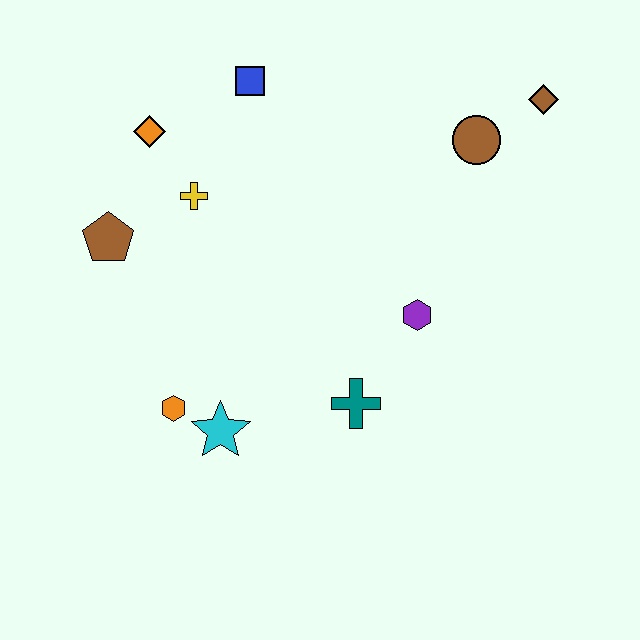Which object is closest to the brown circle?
The brown diamond is closest to the brown circle.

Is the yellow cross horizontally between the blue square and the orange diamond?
Yes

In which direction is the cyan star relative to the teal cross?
The cyan star is to the left of the teal cross.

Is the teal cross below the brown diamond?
Yes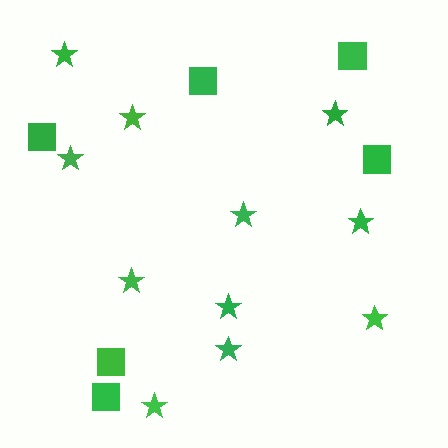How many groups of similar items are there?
There are 2 groups: one group of stars (11) and one group of squares (6).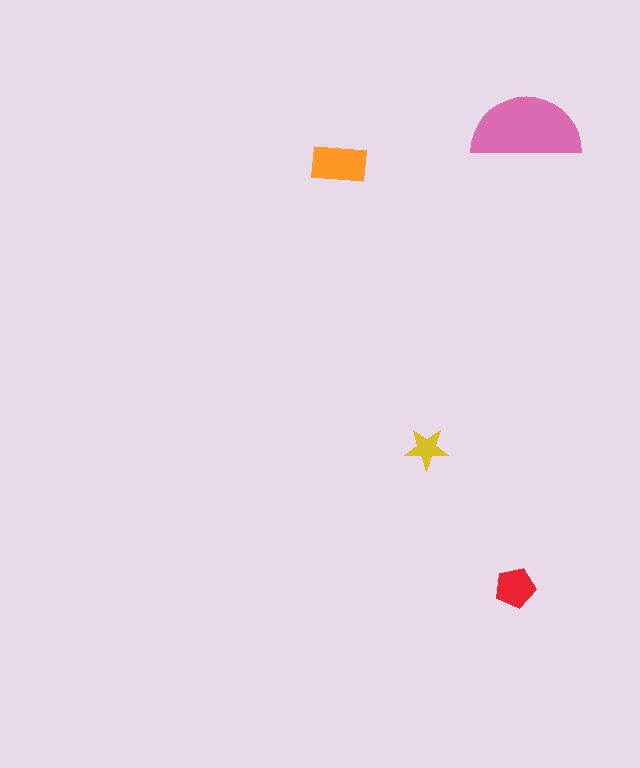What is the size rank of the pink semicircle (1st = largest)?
1st.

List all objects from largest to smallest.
The pink semicircle, the orange rectangle, the red pentagon, the yellow star.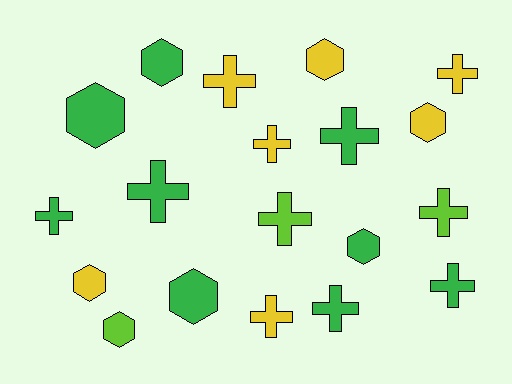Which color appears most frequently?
Green, with 9 objects.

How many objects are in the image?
There are 19 objects.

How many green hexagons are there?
There are 4 green hexagons.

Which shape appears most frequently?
Cross, with 11 objects.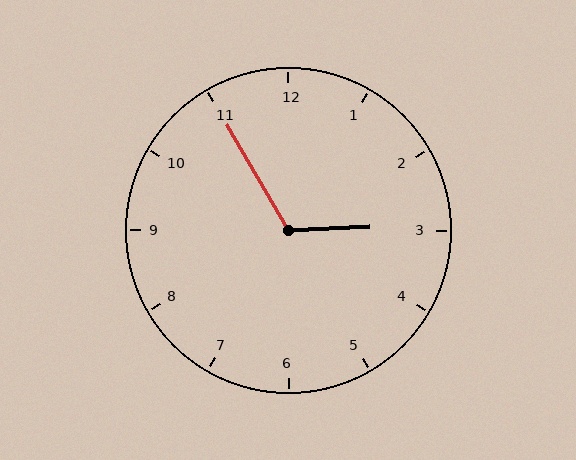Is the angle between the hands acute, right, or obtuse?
It is obtuse.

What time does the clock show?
2:55.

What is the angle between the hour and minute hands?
Approximately 118 degrees.